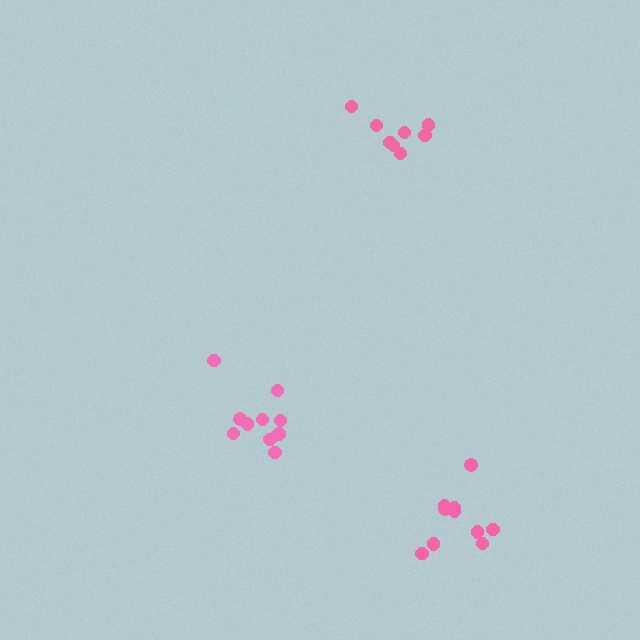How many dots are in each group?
Group 1: 8 dots, Group 2: 11 dots, Group 3: 10 dots (29 total).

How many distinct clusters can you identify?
There are 3 distinct clusters.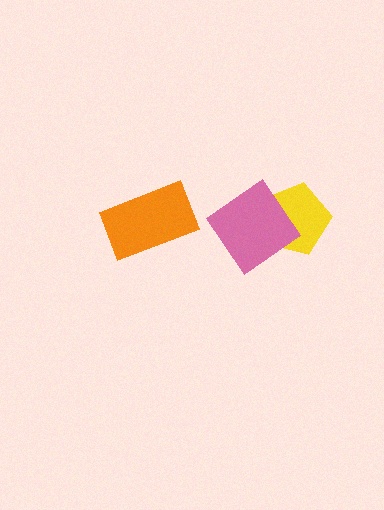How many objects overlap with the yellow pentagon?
1 object overlaps with the yellow pentagon.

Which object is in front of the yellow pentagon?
The pink diamond is in front of the yellow pentagon.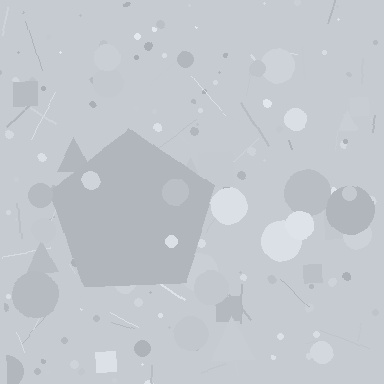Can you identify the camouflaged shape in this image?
The camouflaged shape is a pentagon.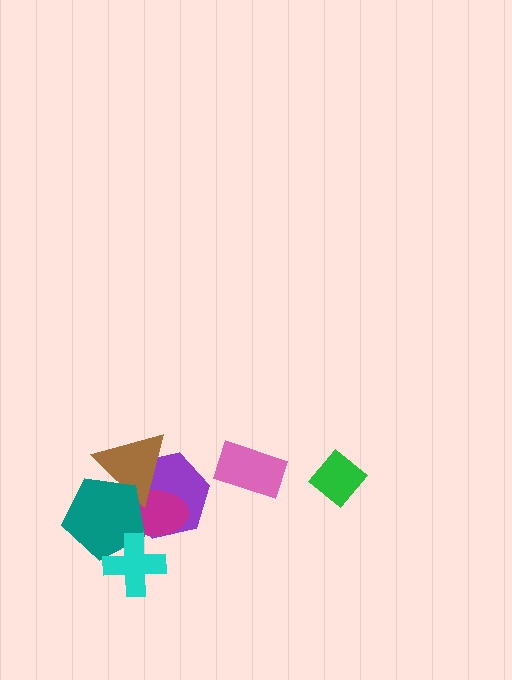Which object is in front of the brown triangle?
The teal pentagon is in front of the brown triangle.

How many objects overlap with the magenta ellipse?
4 objects overlap with the magenta ellipse.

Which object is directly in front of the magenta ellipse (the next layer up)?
The brown triangle is directly in front of the magenta ellipse.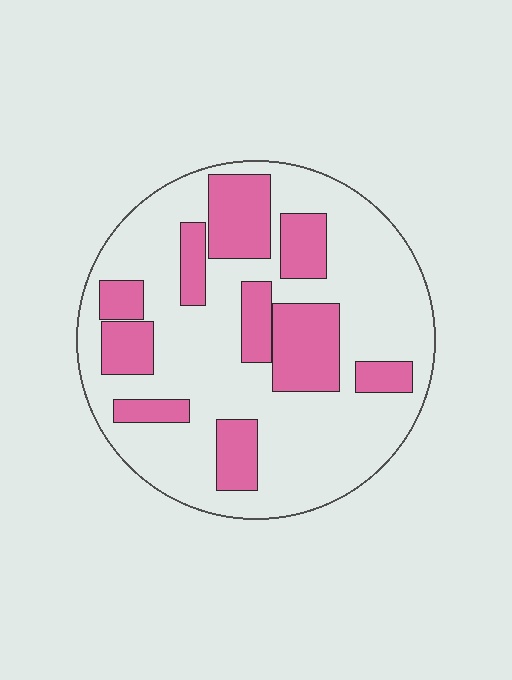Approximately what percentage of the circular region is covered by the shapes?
Approximately 30%.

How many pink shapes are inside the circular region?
10.